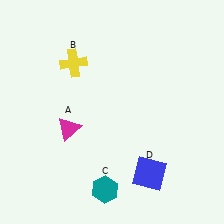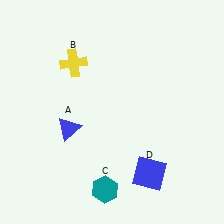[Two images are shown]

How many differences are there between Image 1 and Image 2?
There is 1 difference between the two images.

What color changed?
The triangle (A) changed from magenta in Image 1 to blue in Image 2.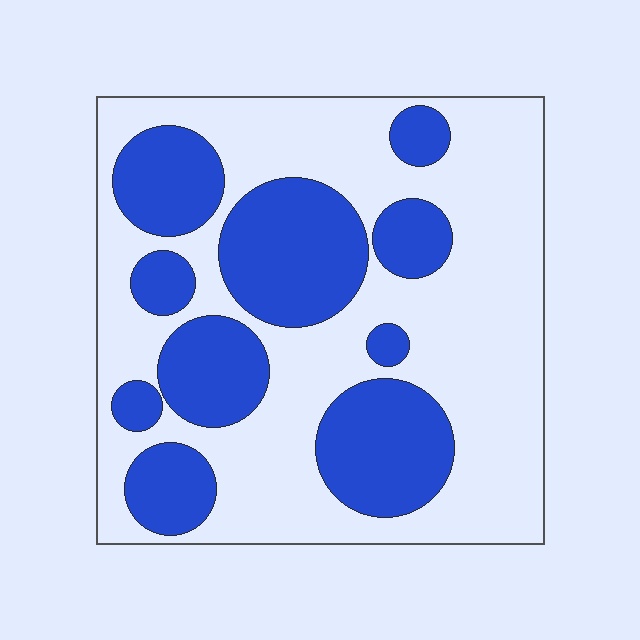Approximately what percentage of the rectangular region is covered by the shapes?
Approximately 35%.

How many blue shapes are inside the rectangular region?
10.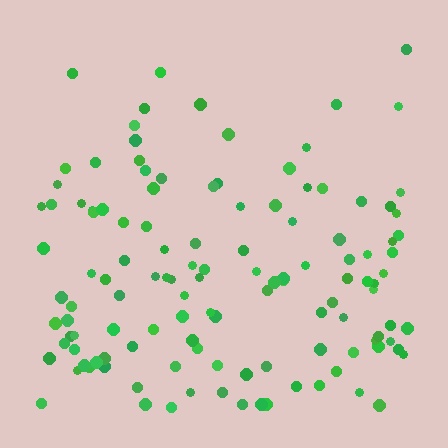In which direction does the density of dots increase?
From top to bottom, with the bottom side densest.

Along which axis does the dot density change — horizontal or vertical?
Vertical.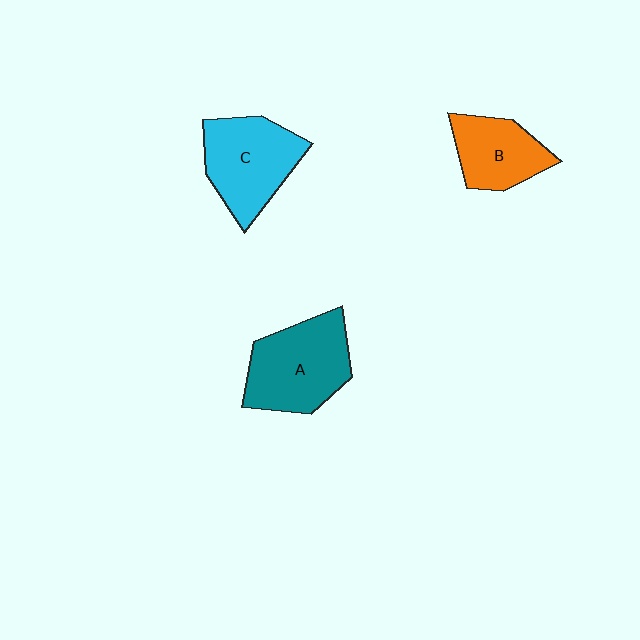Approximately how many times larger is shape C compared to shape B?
Approximately 1.3 times.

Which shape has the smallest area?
Shape B (orange).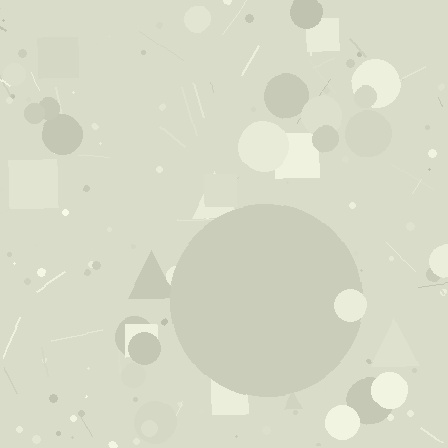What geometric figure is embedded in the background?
A circle is embedded in the background.